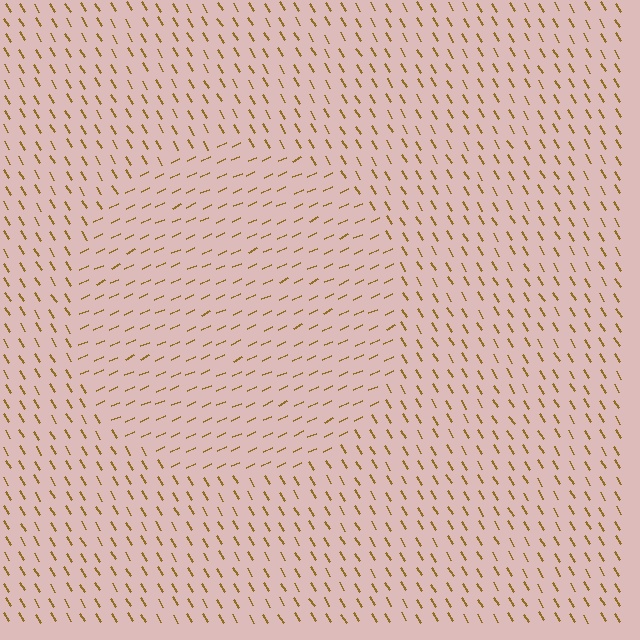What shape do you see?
I see a circle.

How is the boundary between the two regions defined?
The boundary is defined purely by a change in line orientation (approximately 83 degrees difference). All lines are the same color and thickness.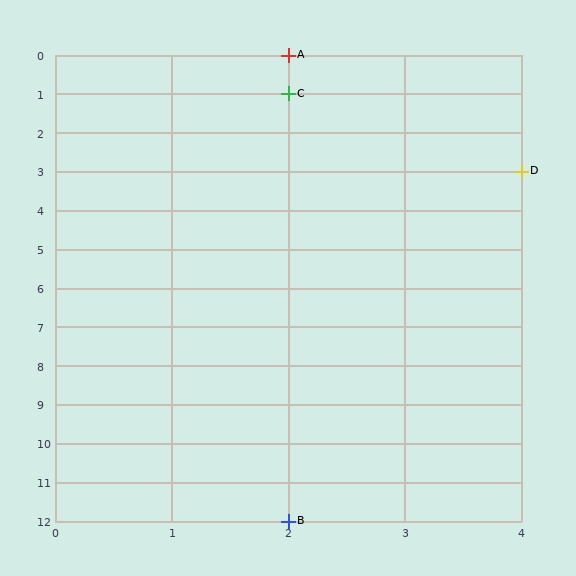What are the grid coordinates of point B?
Point B is at grid coordinates (2, 12).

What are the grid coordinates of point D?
Point D is at grid coordinates (4, 3).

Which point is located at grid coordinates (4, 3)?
Point D is at (4, 3).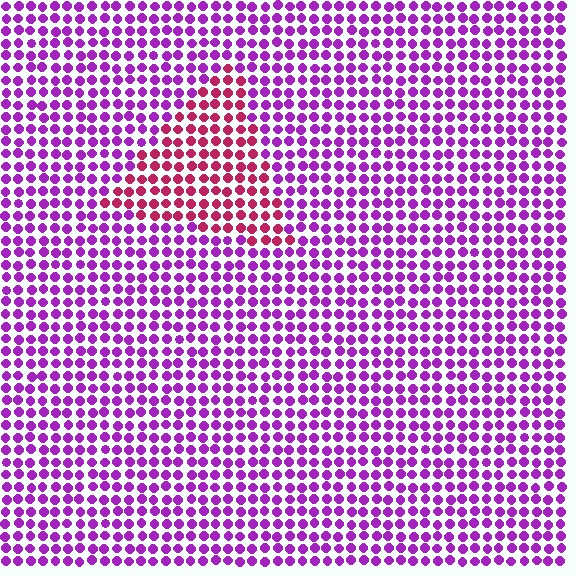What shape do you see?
I see a triangle.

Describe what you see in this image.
The image is filled with small purple elements in a uniform arrangement. A triangle-shaped region is visible where the elements are tinted to a slightly different hue, forming a subtle color boundary.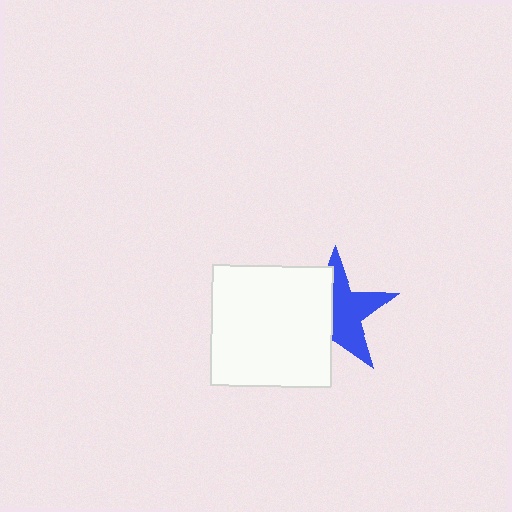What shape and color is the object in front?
The object in front is a white square.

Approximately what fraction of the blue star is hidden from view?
Roughly 46% of the blue star is hidden behind the white square.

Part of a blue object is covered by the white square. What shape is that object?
It is a star.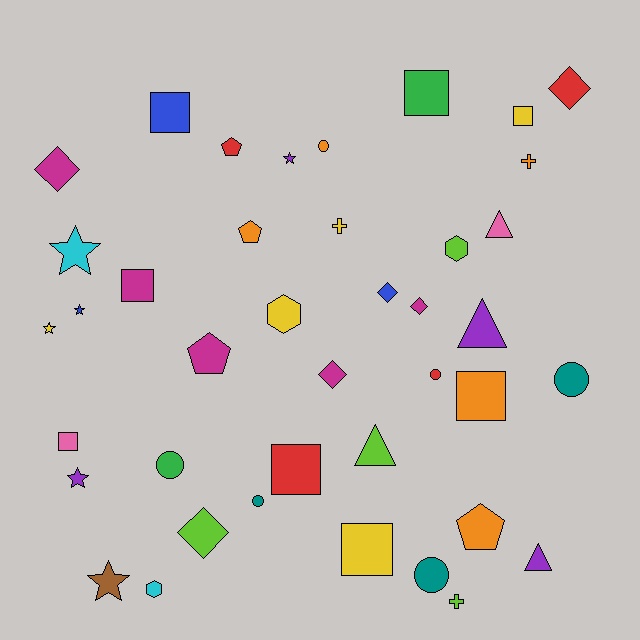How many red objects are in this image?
There are 4 red objects.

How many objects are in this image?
There are 40 objects.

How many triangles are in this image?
There are 4 triangles.